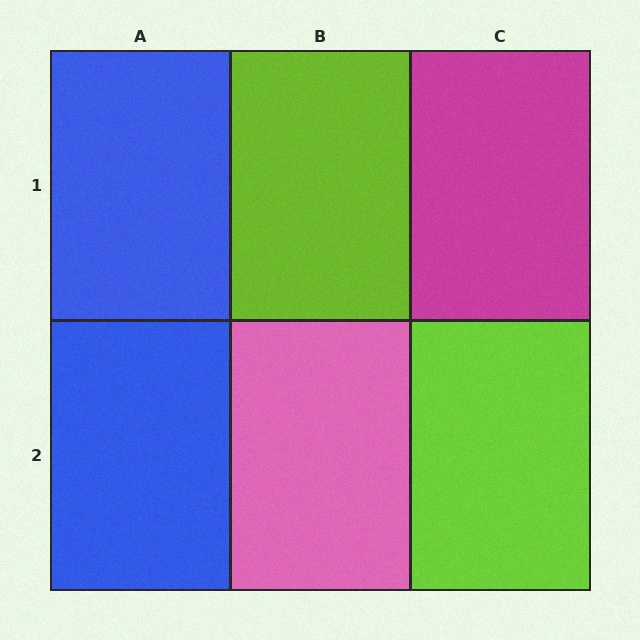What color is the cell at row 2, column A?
Blue.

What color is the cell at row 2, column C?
Lime.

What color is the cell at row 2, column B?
Pink.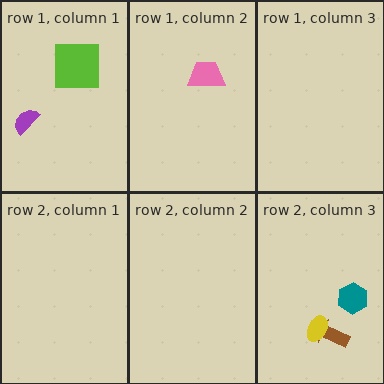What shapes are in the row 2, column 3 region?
The teal hexagon, the brown arrow, the yellow ellipse.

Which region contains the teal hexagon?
The row 2, column 3 region.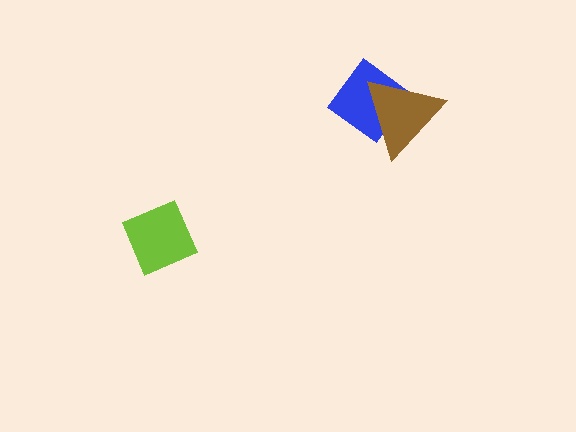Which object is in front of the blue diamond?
The brown triangle is in front of the blue diamond.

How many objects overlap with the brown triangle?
1 object overlaps with the brown triangle.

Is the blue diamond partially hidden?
Yes, it is partially covered by another shape.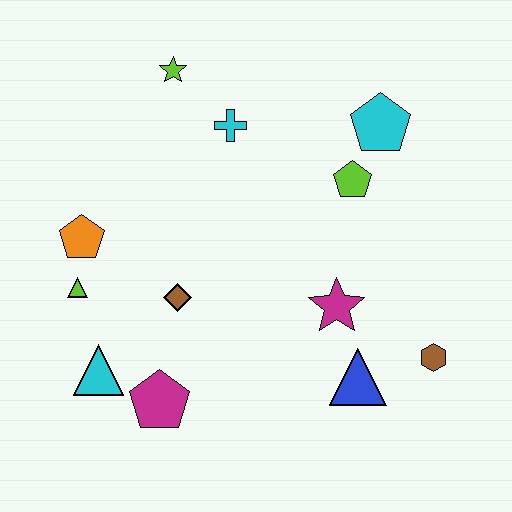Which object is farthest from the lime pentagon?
The cyan triangle is farthest from the lime pentagon.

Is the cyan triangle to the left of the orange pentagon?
No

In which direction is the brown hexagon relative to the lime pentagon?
The brown hexagon is below the lime pentagon.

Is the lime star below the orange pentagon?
No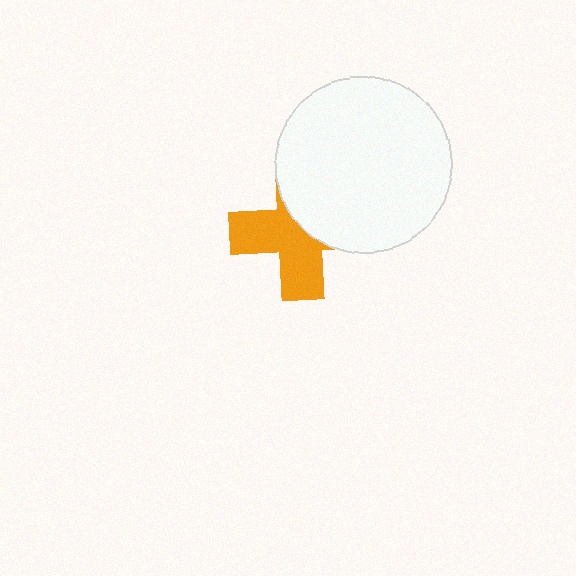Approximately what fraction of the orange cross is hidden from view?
Roughly 47% of the orange cross is hidden behind the white circle.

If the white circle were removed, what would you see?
You would see the complete orange cross.